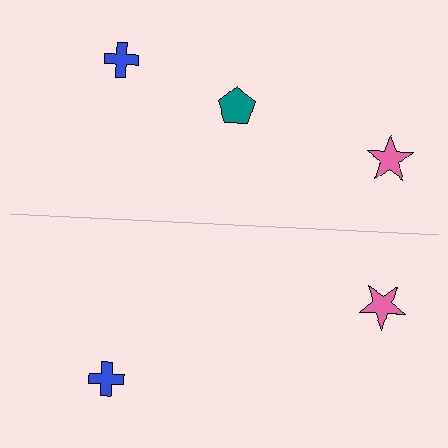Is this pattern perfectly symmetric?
No, the pattern is not perfectly symmetric. A teal pentagon is missing from the bottom side.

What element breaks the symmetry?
A teal pentagon is missing from the bottom side.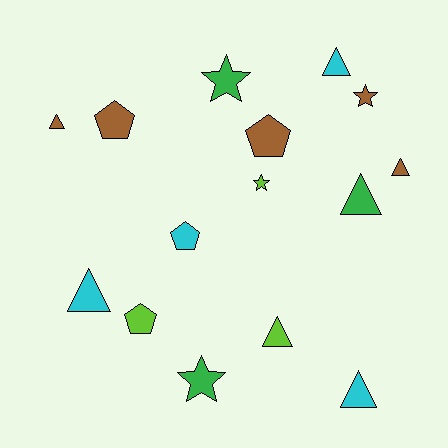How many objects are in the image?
There are 15 objects.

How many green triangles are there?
There is 1 green triangle.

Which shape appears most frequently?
Triangle, with 7 objects.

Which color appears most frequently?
Brown, with 5 objects.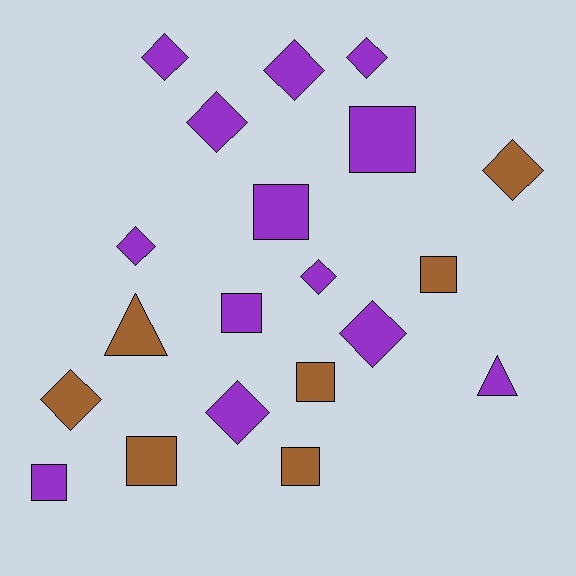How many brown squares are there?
There are 4 brown squares.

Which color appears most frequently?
Purple, with 13 objects.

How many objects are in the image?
There are 20 objects.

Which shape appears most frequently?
Diamond, with 10 objects.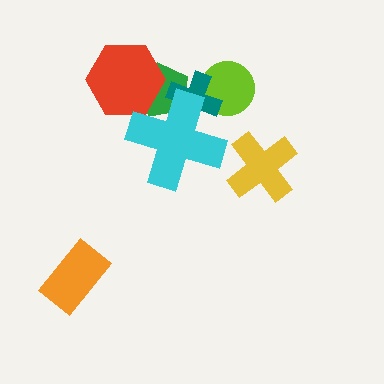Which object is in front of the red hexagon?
The cyan cross is in front of the red hexagon.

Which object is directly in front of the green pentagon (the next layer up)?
The teal cross is directly in front of the green pentagon.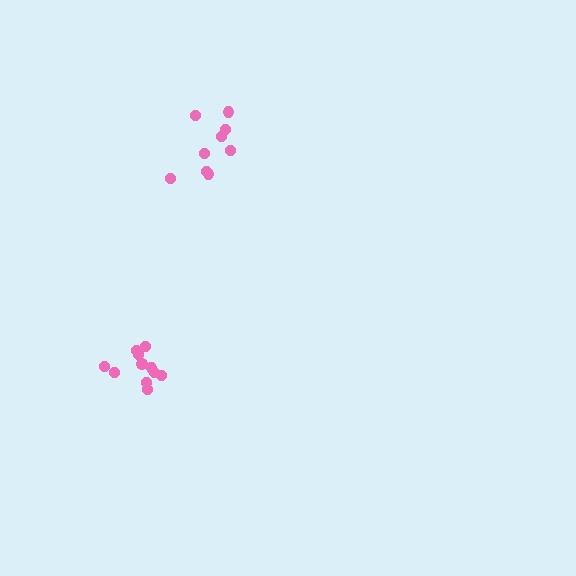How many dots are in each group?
Group 1: 9 dots, Group 2: 11 dots (20 total).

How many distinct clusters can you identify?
There are 2 distinct clusters.